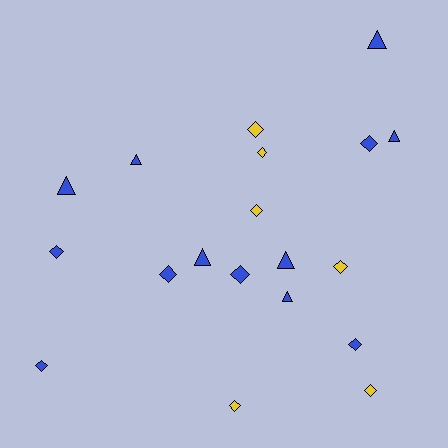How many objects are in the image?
There are 19 objects.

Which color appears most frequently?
Blue, with 13 objects.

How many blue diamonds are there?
There are 6 blue diamonds.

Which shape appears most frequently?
Diamond, with 12 objects.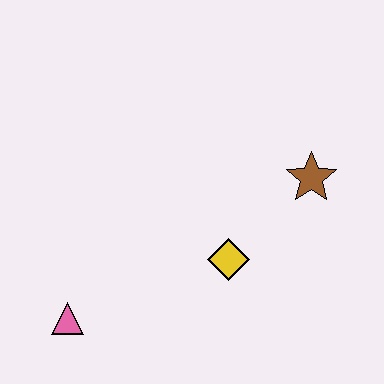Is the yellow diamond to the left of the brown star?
Yes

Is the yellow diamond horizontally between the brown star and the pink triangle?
Yes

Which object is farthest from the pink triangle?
The brown star is farthest from the pink triangle.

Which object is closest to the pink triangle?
The yellow diamond is closest to the pink triangle.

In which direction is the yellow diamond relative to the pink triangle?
The yellow diamond is to the right of the pink triangle.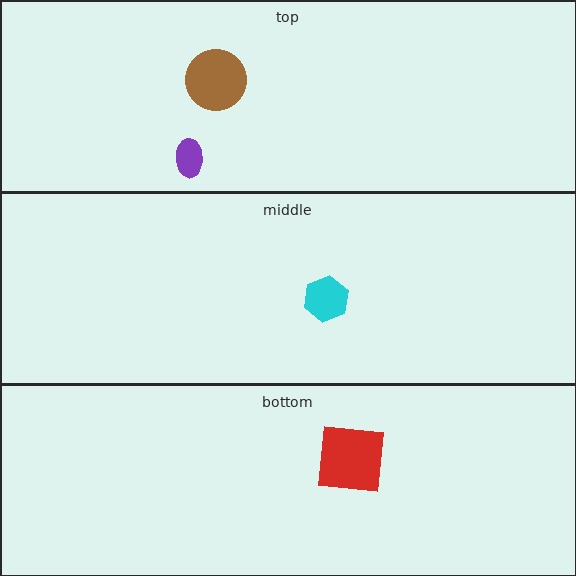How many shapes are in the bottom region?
1.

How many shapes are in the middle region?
1.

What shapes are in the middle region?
The cyan hexagon.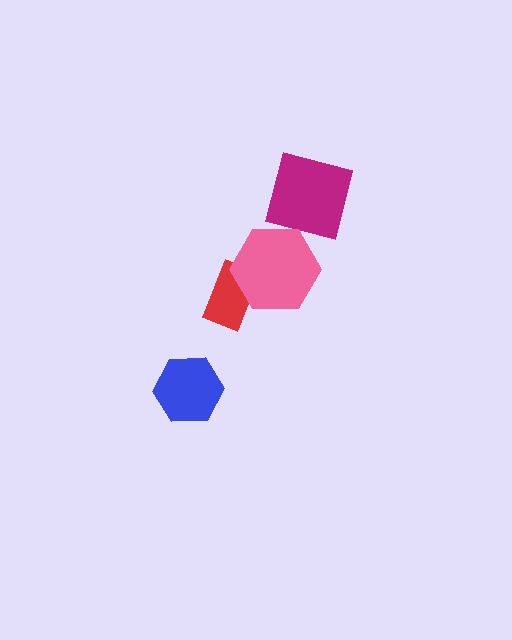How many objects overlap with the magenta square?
0 objects overlap with the magenta square.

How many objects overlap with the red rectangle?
1 object overlaps with the red rectangle.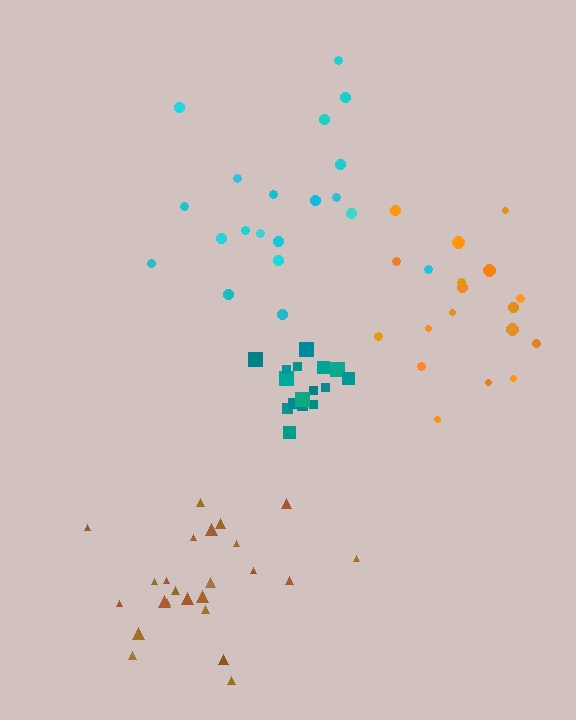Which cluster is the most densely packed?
Teal.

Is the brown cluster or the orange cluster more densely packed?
Brown.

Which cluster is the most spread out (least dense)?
Cyan.